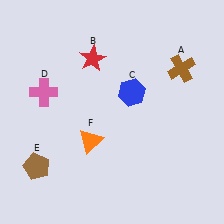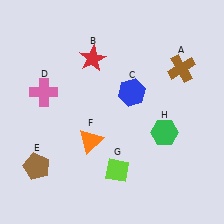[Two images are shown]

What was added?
A lime diamond (G), a green hexagon (H) were added in Image 2.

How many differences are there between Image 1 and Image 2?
There are 2 differences between the two images.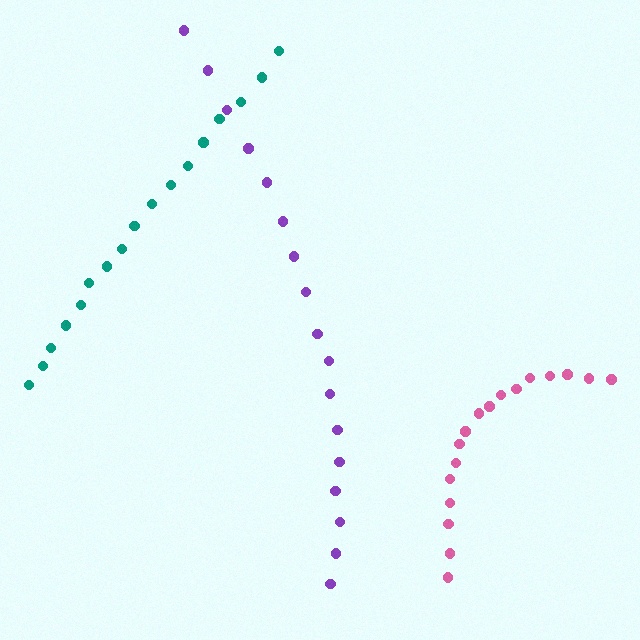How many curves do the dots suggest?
There are 3 distinct paths.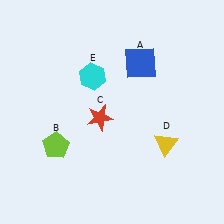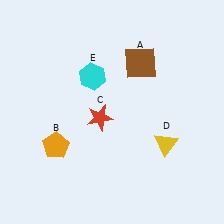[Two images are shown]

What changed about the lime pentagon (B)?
In Image 1, B is lime. In Image 2, it changed to orange.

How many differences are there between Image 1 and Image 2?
There are 2 differences between the two images.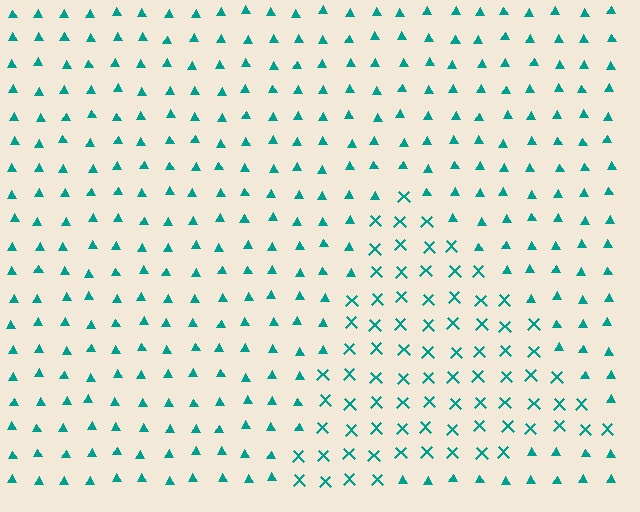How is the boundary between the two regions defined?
The boundary is defined by a change in element shape: X marks inside vs. triangles outside. All elements share the same color and spacing.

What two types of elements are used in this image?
The image uses X marks inside the triangle region and triangles outside it.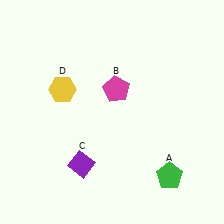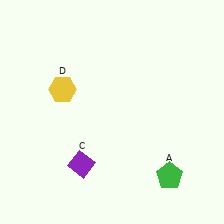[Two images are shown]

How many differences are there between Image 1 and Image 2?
There is 1 difference between the two images.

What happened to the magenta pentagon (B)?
The magenta pentagon (B) was removed in Image 2. It was in the top-right area of Image 1.